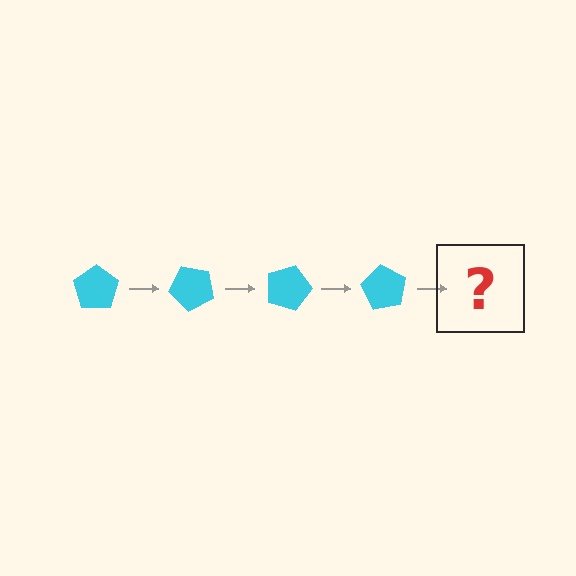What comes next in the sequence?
The next element should be a cyan pentagon rotated 180 degrees.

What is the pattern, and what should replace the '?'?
The pattern is that the pentagon rotates 45 degrees each step. The '?' should be a cyan pentagon rotated 180 degrees.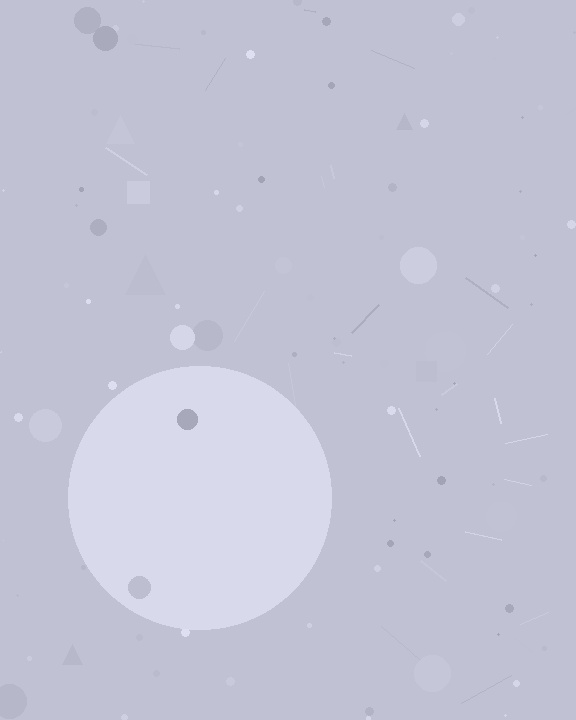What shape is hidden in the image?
A circle is hidden in the image.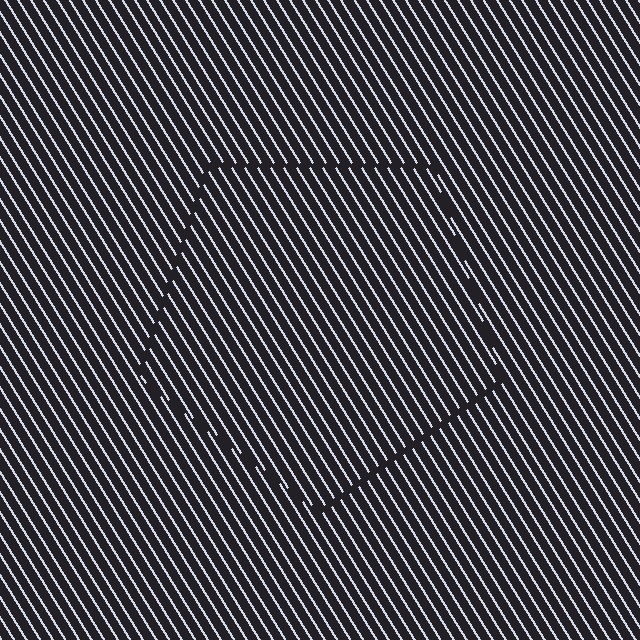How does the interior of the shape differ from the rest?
The interior of the shape contains the same grating, shifted by half a period — the contour is defined by the phase discontinuity where line-ends from the inner and outer gratings abut.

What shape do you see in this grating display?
An illusory pentagon. The interior of the shape contains the same grating, shifted by half a period — the contour is defined by the phase discontinuity where line-ends from the inner and outer gratings abut.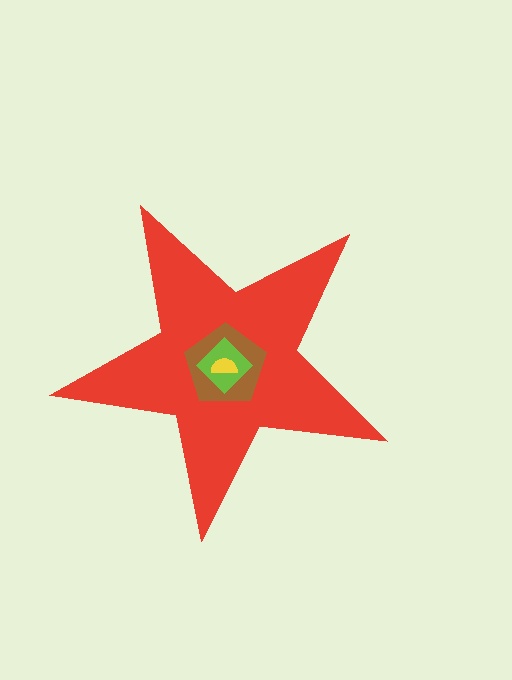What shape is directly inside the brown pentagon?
The lime diamond.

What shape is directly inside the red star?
The brown pentagon.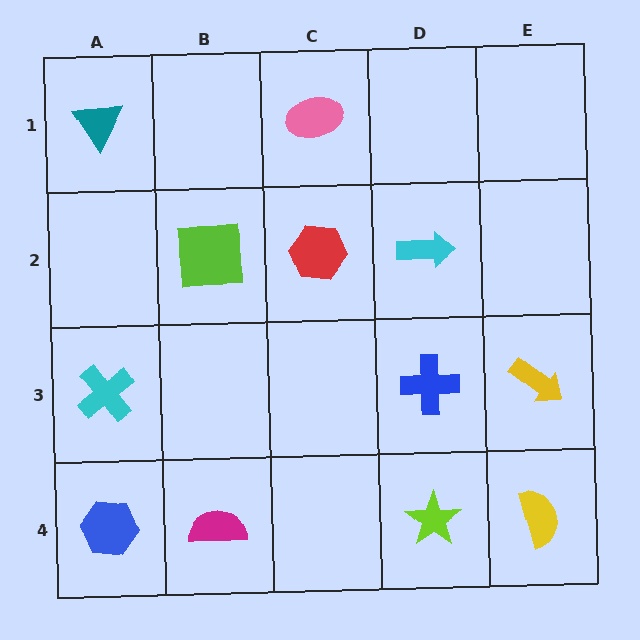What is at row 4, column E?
A yellow semicircle.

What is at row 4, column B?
A magenta semicircle.